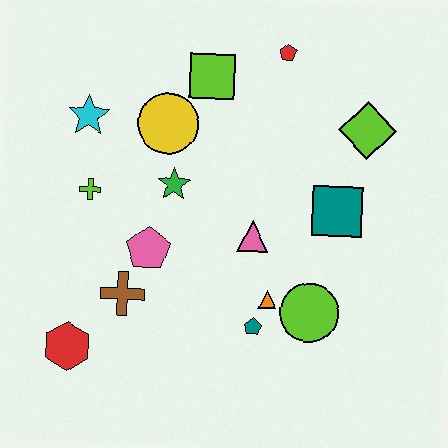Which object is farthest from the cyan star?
The lime circle is farthest from the cyan star.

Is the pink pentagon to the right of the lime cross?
Yes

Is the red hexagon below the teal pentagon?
Yes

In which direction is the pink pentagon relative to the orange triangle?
The pink pentagon is to the left of the orange triangle.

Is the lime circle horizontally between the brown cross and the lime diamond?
Yes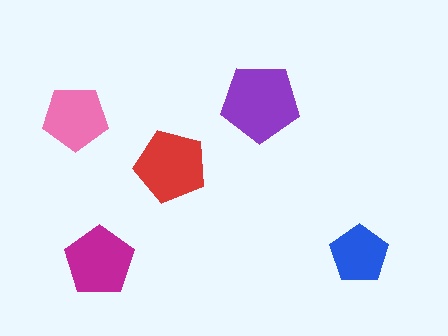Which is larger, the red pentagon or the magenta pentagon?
The red one.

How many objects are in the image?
There are 5 objects in the image.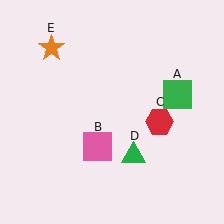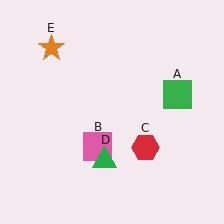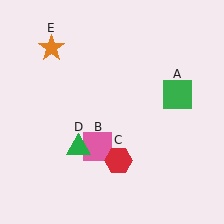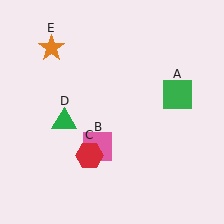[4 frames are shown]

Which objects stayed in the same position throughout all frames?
Green square (object A) and pink square (object B) and orange star (object E) remained stationary.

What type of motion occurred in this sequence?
The red hexagon (object C), green triangle (object D) rotated clockwise around the center of the scene.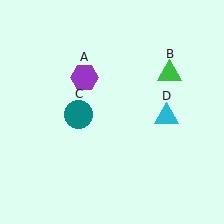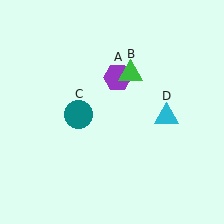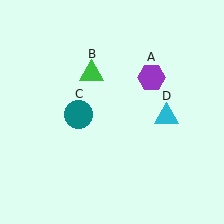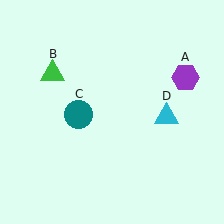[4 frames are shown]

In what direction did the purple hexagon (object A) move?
The purple hexagon (object A) moved right.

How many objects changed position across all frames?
2 objects changed position: purple hexagon (object A), green triangle (object B).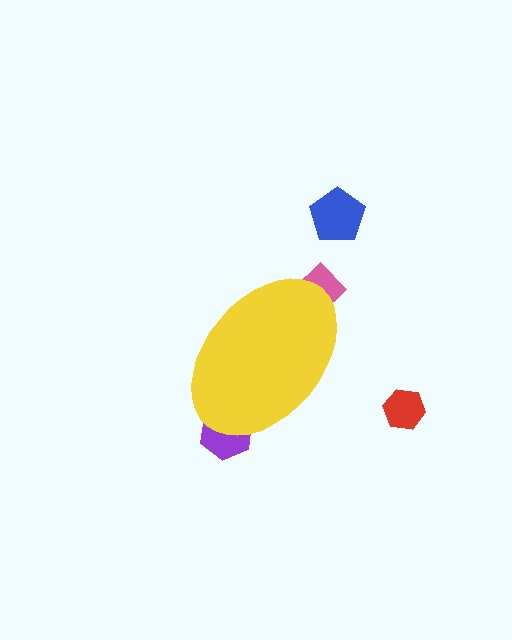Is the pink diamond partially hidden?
Yes, the pink diamond is partially hidden behind the yellow ellipse.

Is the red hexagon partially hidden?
No, the red hexagon is fully visible.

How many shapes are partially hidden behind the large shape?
2 shapes are partially hidden.